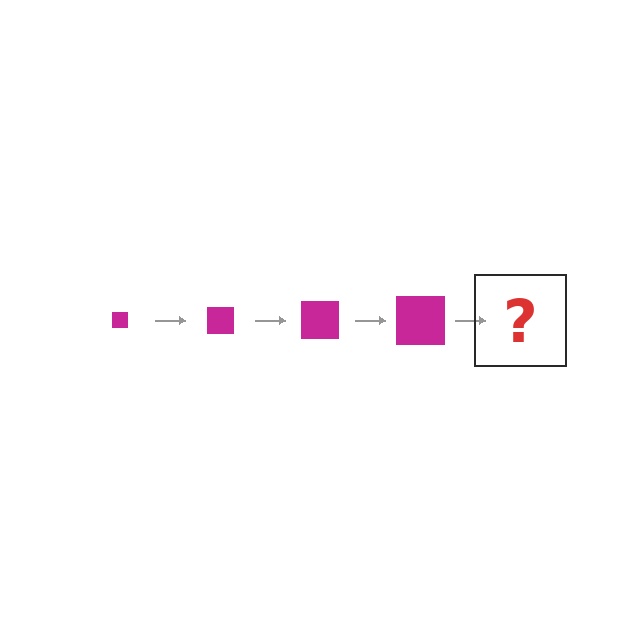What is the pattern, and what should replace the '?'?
The pattern is that the square gets progressively larger each step. The '?' should be a magenta square, larger than the previous one.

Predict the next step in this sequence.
The next step is a magenta square, larger than the previous one.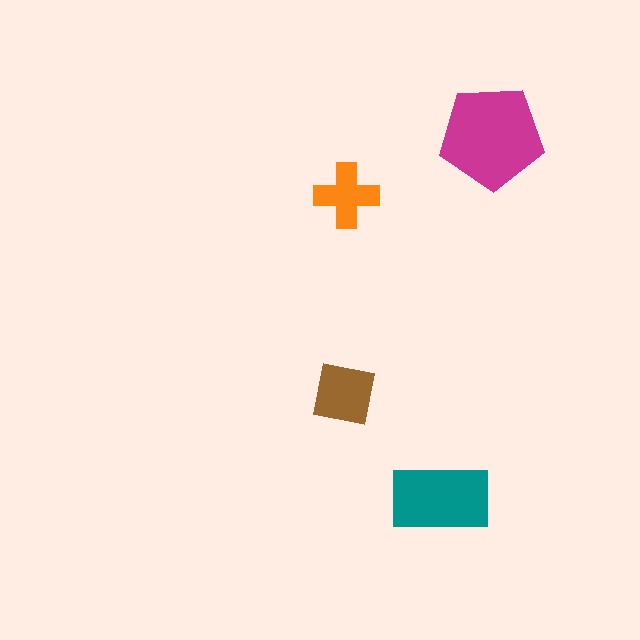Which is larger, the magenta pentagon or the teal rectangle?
The magenta pentagon.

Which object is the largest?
The magenta pentagon.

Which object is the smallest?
The orange cross.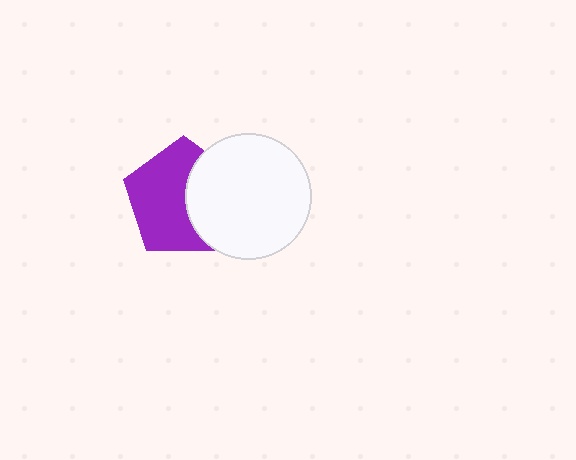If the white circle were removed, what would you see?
You would see the complete purple pentagon.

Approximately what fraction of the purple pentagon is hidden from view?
Roughly 38% of the purple pentagon is hidden behind the white circle.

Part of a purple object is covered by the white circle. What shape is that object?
It is a pentagon.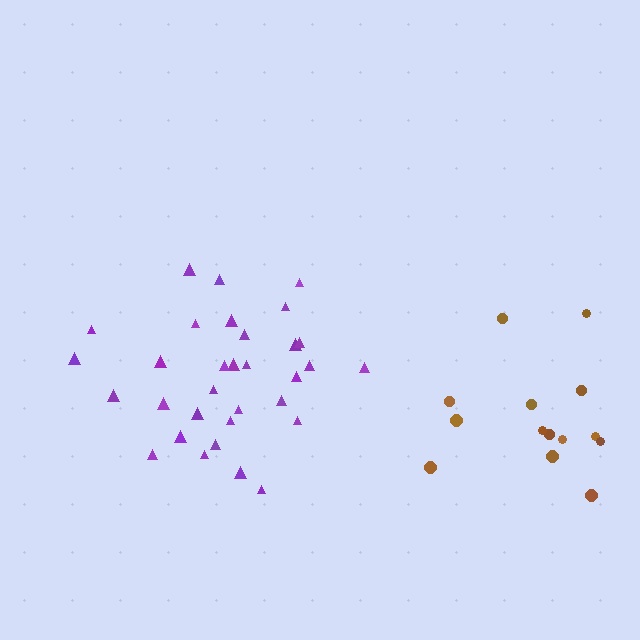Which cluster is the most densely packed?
Purple.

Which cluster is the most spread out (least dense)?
Brown.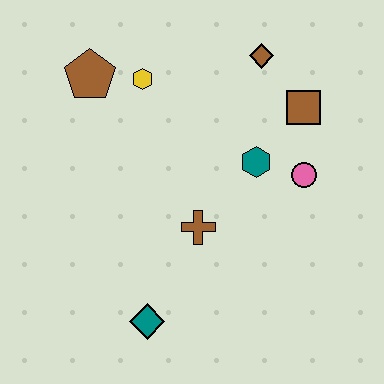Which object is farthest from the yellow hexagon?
The teal diamond is farthest from the yellow hexagon.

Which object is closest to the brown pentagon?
The yellow hexagon is closest to the brown pentagon.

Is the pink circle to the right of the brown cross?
Yes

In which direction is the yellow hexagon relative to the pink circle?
The yellow hexagon is to the left of the pink circle.